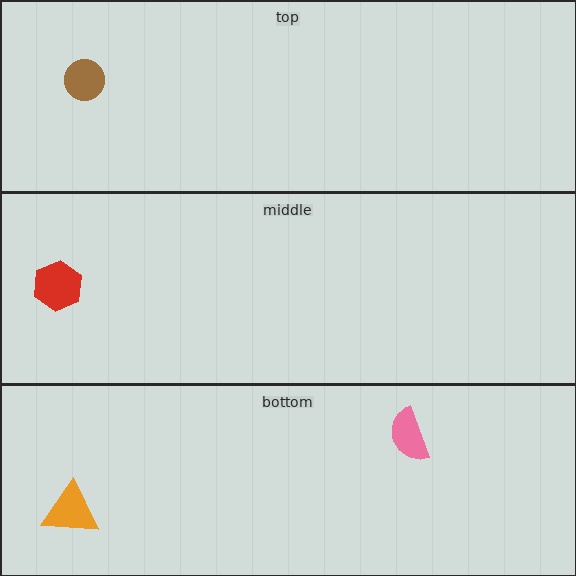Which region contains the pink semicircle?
The bottom region.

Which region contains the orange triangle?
The bottom region.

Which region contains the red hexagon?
The middle region.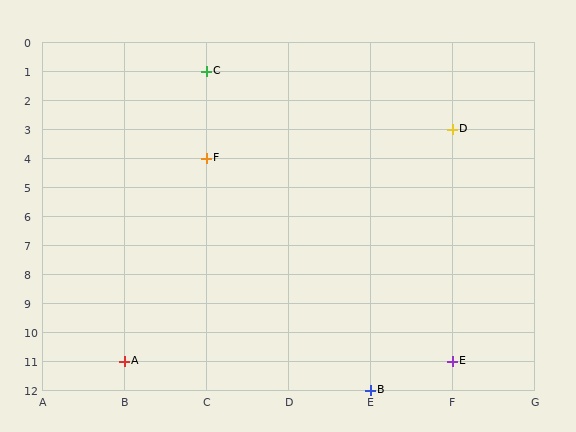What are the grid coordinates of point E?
Point E is at grid coordinates (F, 11).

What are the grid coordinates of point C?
Point C is at grid coordinates (C, 1).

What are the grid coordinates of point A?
Point A is at grid coordinates (B, 11).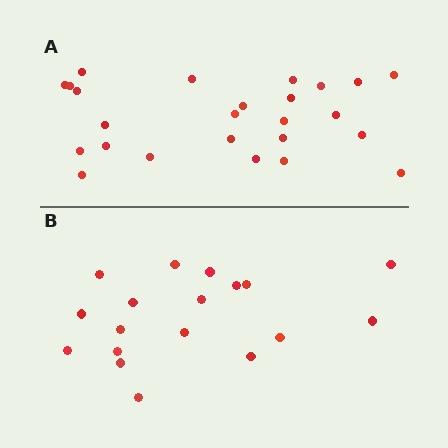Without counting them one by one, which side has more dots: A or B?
Region A (the top region) has more dots.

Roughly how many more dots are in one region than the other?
Region A has roughly 8 or so more dots than region B.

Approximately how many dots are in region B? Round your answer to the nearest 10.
About 20 dots. (The exact count is 18, which rounds to 20.)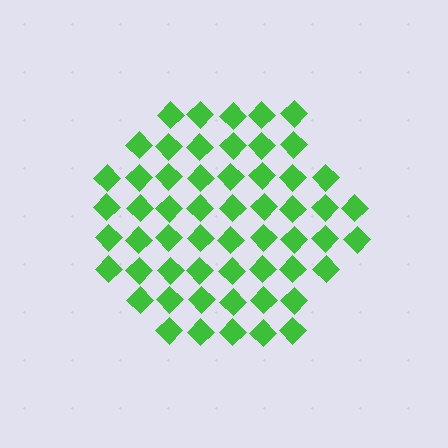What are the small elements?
The small elements are diamonds.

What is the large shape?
The large shape is a hexagon.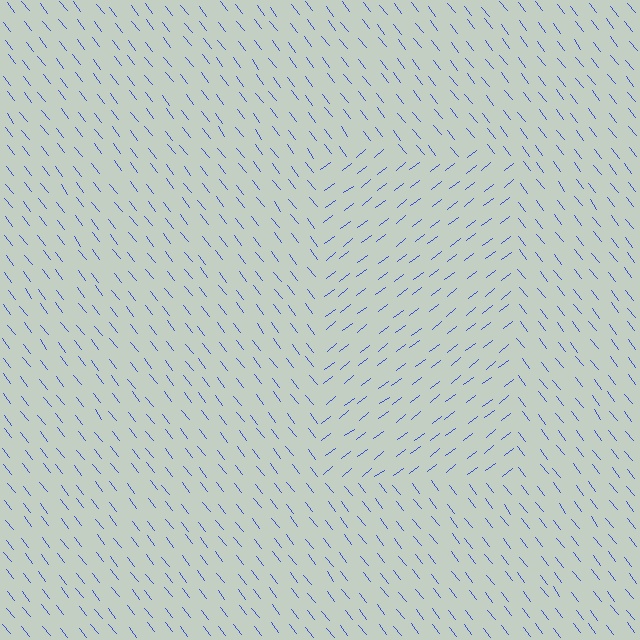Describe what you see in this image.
The image is filled with small blue line segments. A rectangle region in the image has lines oriented differently from the surrounding lines, creating a visible texture boundary.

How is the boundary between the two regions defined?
The boundary is defined purely by a change in line orientation (approximately 90 degrees difference). All lines are the same color and thickness.